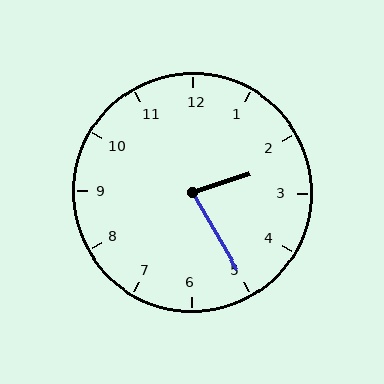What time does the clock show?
2:25.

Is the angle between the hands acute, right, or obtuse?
It is acute.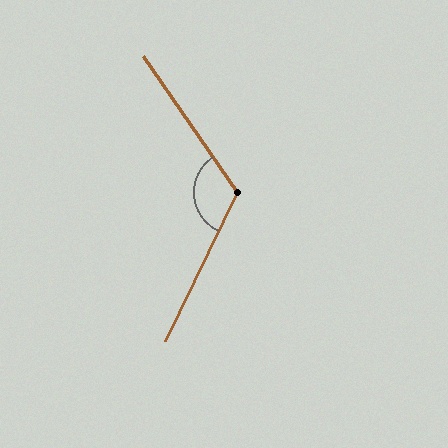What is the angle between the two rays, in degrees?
Approximately 120 degrees.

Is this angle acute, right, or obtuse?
It is obtuse.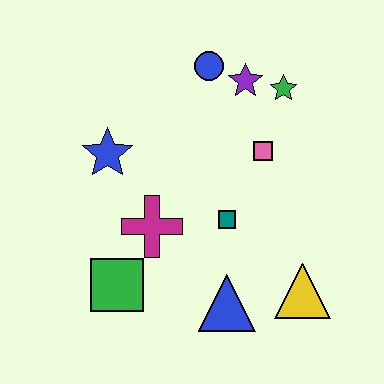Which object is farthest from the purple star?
The green square is farthest from the purple star.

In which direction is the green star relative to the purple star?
The green star is to the right of the purple star.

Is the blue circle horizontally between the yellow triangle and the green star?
No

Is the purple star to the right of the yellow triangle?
No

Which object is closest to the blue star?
The magenta cross is closest to the blue star.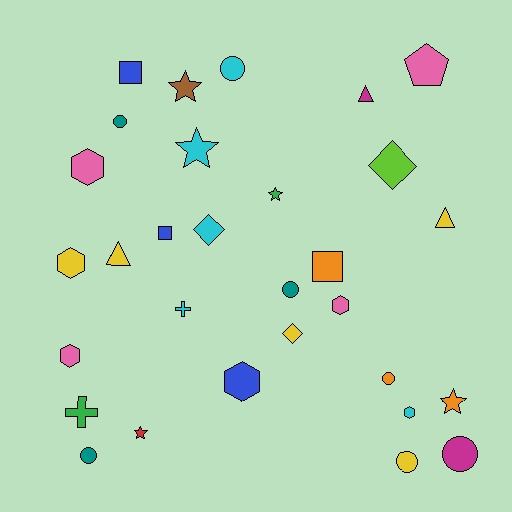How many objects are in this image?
There are 30 objects.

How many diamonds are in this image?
There are 3 diamonds.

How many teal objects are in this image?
There are 3 teal objects.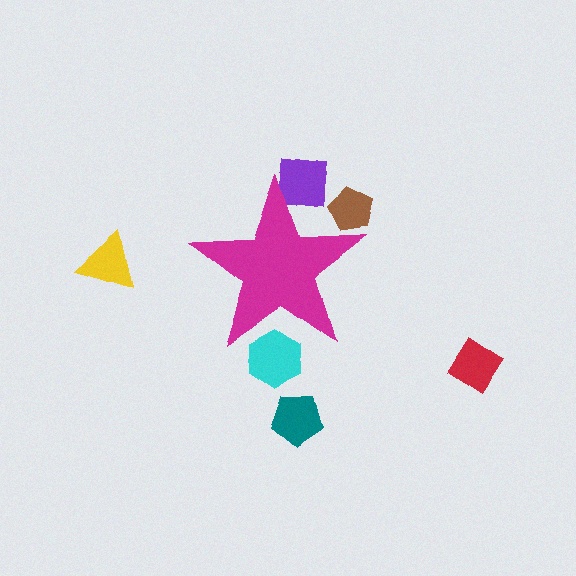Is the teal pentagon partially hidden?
No, the teal pentagon is fully visible.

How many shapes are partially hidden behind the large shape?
3 shapes are partially hidden.